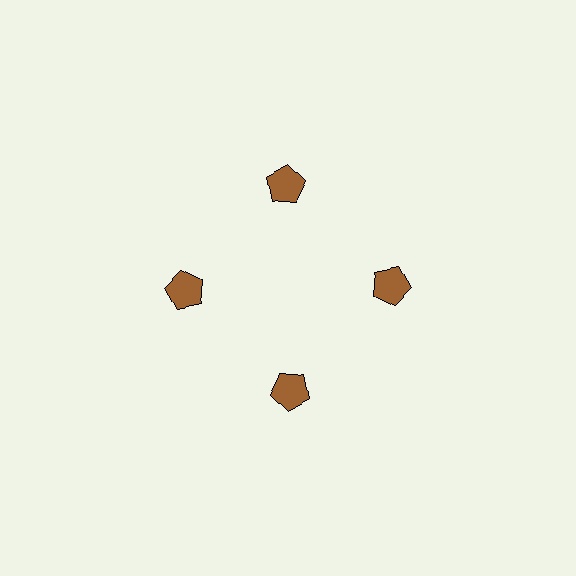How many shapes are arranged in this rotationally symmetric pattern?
There are 4 shapes, arranged in 4 groups of 1.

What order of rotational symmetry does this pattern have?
This pattern has 4-fold rotational symmetry.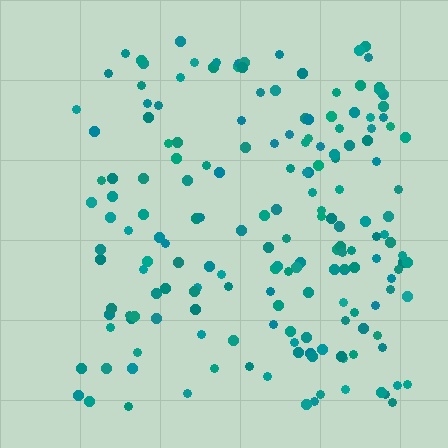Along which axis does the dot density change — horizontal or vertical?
Horizontal.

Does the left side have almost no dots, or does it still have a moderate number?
Still a moderate number, just noticeably fewer than the right.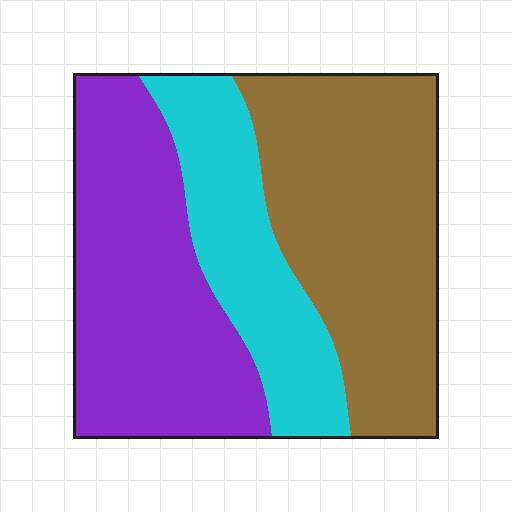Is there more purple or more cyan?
Purple.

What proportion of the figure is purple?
Purple takes up between a quarter and a half of the figure.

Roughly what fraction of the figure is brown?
Brown covers roughly 40% of the figure.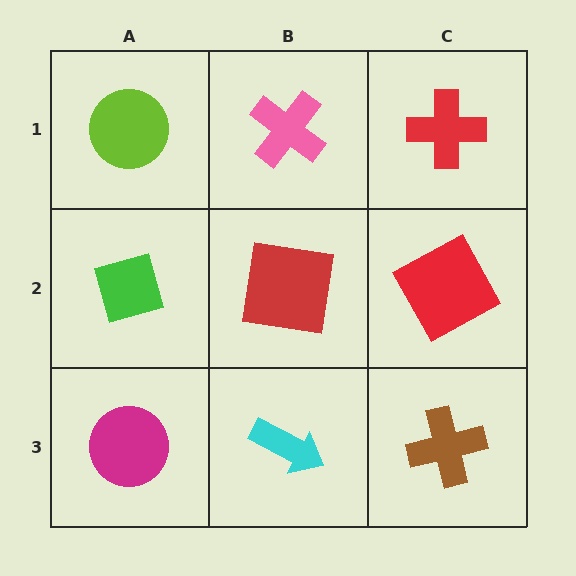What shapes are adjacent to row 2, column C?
A red cross (row 1, column C), a brown cross (row 3, column C), a red square (row 2, column B).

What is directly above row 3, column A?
A green diamond.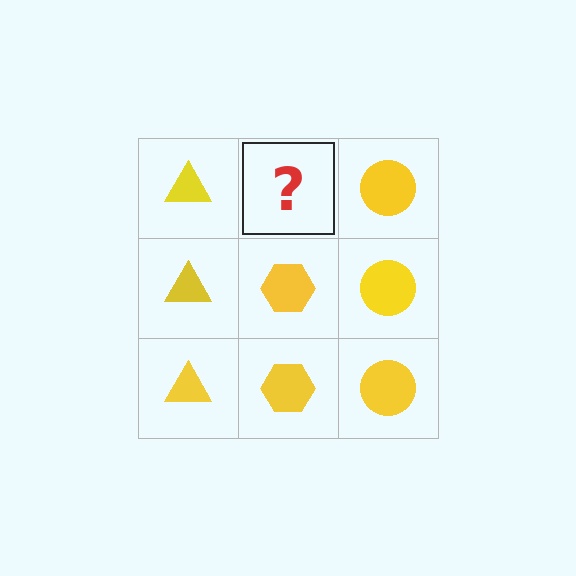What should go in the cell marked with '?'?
The missing cell should contain a yellow hexagon.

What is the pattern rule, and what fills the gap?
The rule is that each column has a consistent shape. The gap should be filled with a yellow hexagon.